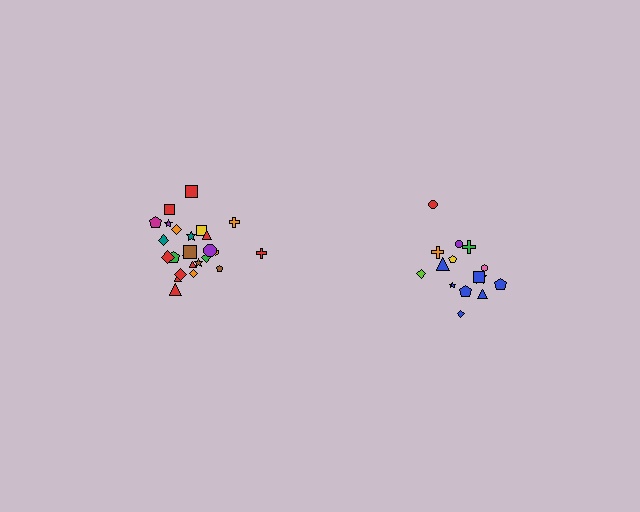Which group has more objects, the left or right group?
The left group.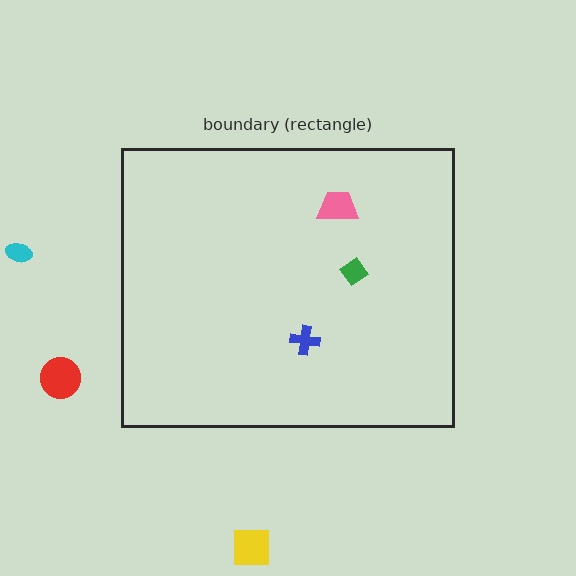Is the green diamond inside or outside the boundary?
Inside.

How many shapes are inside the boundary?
3 inside, 3 outside.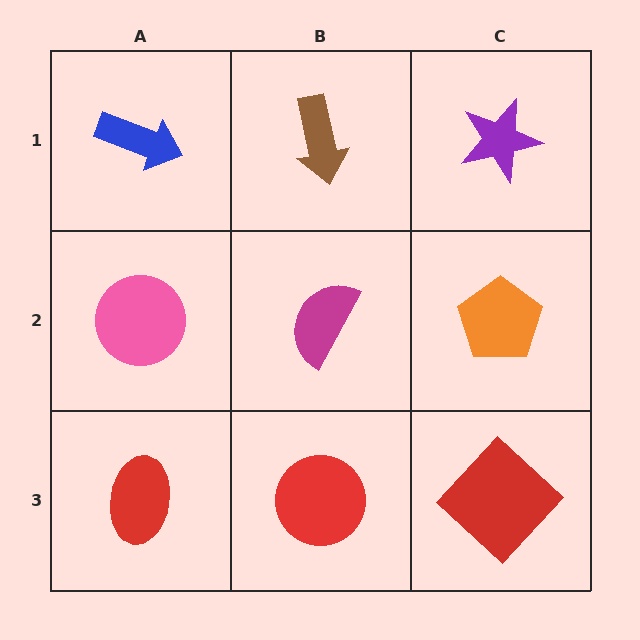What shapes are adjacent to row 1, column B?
A magenta semicircle (row 2, column B), a blue arrow (row 1, column A), a purple star (row 1, column C).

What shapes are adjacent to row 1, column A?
A pink circle (row 2, column A), a brown arrow (row 1, column B).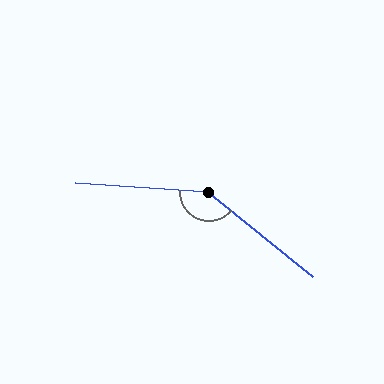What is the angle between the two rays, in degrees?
Approximately 144 degrees.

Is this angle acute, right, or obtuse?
It is obtuse.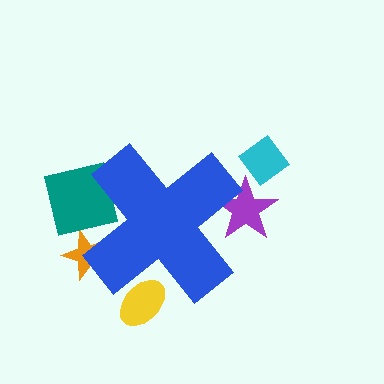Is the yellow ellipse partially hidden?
Yes, the yellow ellipse is partially hidden behind the blue cross.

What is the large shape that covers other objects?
A blue cross.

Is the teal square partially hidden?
Yes, the teal square is partially hidden behind the blue cross.